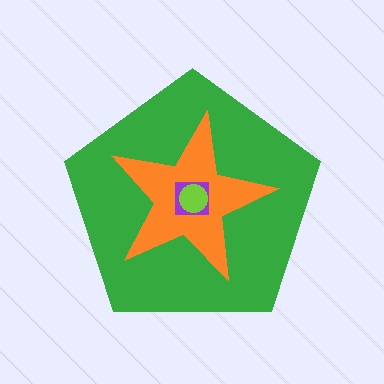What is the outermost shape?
The green pentagon.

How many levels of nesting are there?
4.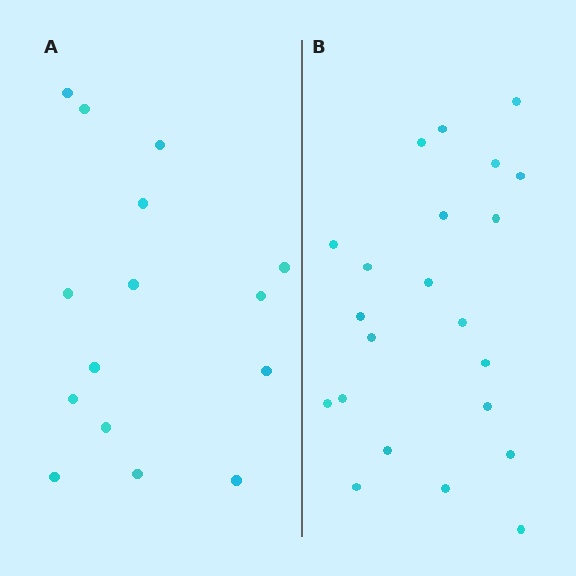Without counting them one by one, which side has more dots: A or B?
Region B (the right region) has more dots.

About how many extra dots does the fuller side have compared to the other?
Region B has roughly 8 or so more dots than region A.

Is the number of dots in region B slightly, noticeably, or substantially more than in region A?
Region B has substantially more. The ratio is roughly 1.5 to 1.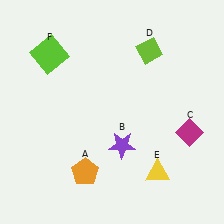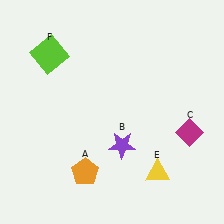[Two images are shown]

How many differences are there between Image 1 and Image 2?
There is 1 difference between the two images.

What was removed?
The lime diamond (D) was removed in Image 2.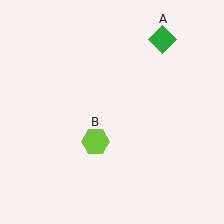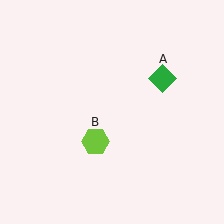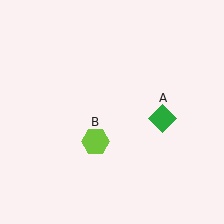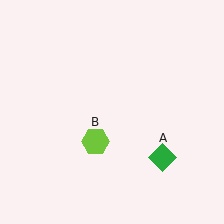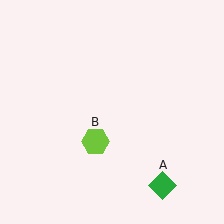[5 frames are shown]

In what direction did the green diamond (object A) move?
The green diamond (object A) moved down.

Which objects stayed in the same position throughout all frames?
Lime hexagon (object B) remained stationary.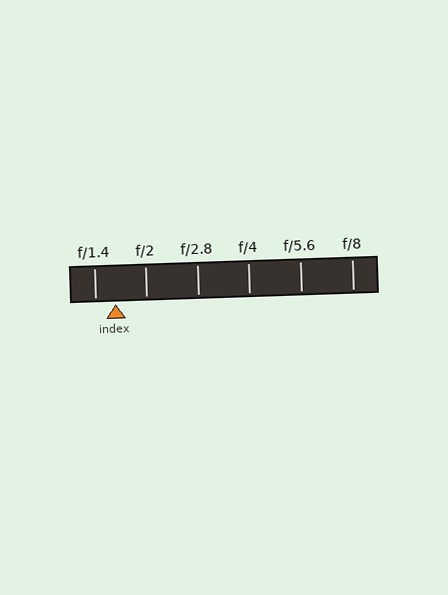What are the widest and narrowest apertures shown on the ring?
The widest aperture shown is f/1.4 and the narrowest is f/8.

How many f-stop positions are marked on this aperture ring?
There are 6 f-stop positions marked.